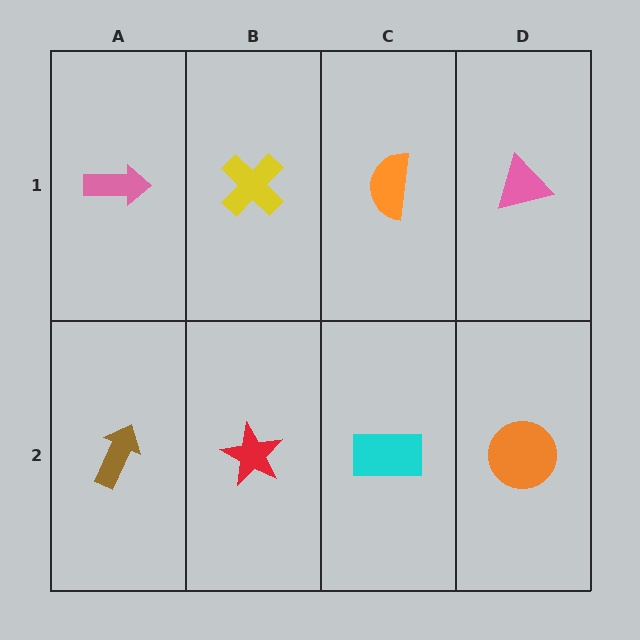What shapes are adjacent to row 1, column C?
A cyan rectangle (row 2, column C), a yellow cross (row 1, column B), a pink triangle (row 1, column D).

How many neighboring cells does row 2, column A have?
2.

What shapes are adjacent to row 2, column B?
A yellow cross (row 1, column B), a brown arrow (row 2, column A), a cyan rectangle (row 2, column C).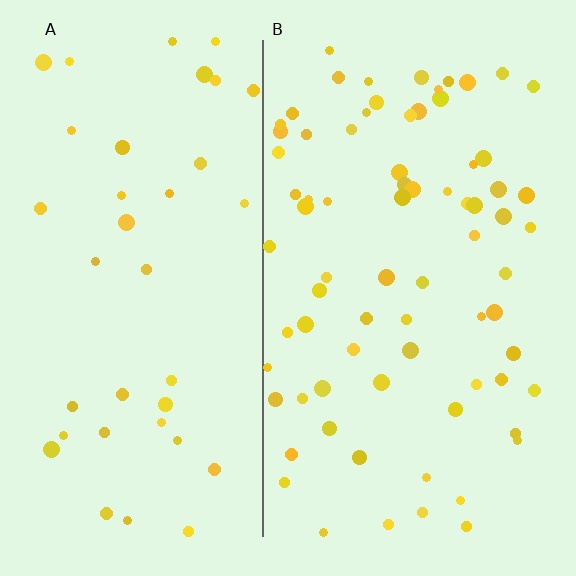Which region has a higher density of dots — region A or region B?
B (the right).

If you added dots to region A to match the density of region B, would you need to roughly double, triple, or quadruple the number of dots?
Approximately double.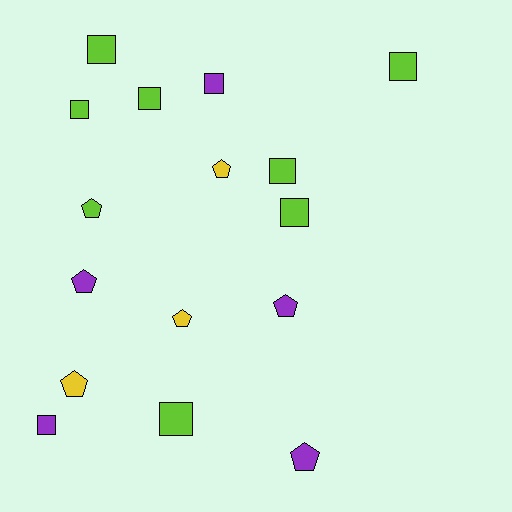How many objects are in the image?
There are 16 objects.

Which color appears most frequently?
Lime, with 8 objects.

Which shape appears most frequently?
Square, with 9 objects.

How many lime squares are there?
There are 7 lime squares.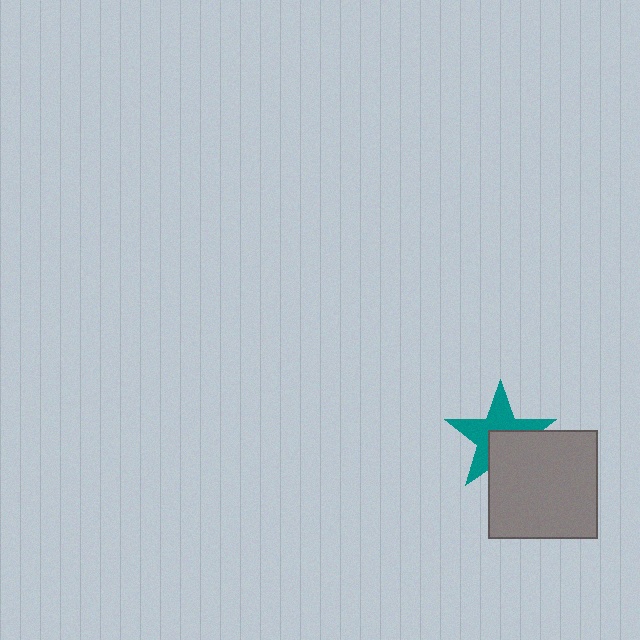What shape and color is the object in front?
The object in front is a gray square.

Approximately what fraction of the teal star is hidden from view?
Roughly 42% of the teal star is hidden behind the gray square.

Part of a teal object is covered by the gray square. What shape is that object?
It is a star.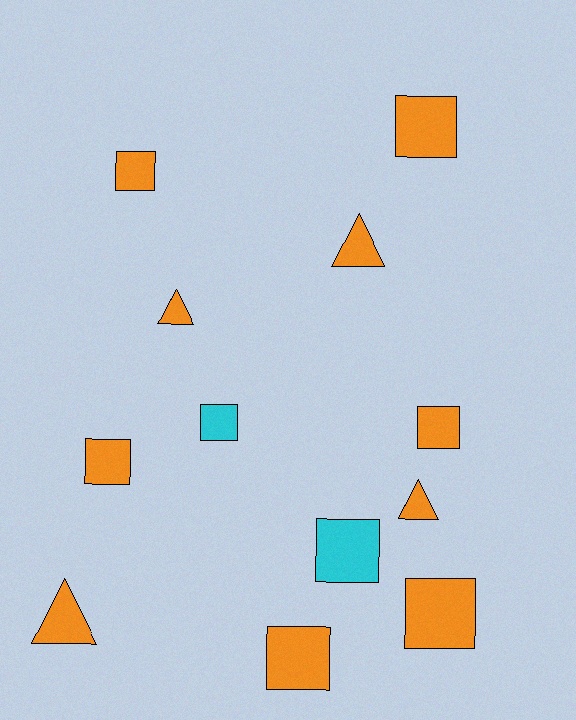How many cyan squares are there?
There are 2 cyan squares.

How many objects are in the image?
There are 12 objects.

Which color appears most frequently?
Orange, with 10 objects.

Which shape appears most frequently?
Square, with 8 objects.